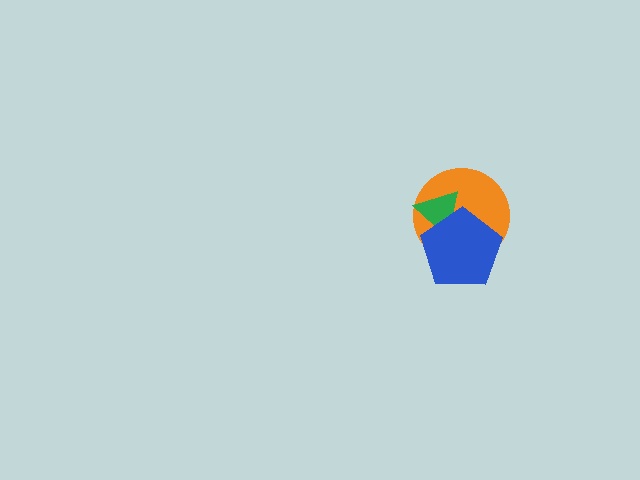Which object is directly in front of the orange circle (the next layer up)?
The green triangle is directly in front of the orange circle.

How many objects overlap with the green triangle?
2 objects overlap with the green triangle.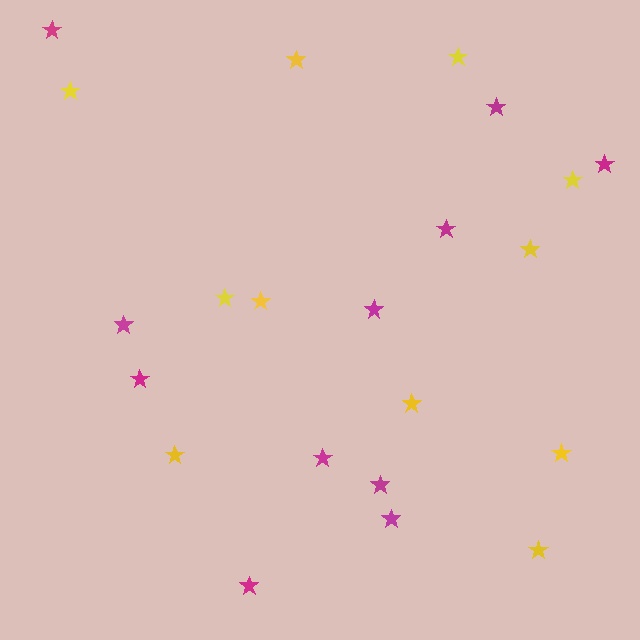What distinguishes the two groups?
There are 2 groups: one group of yellow stars (11) and one group of magenta stars (11).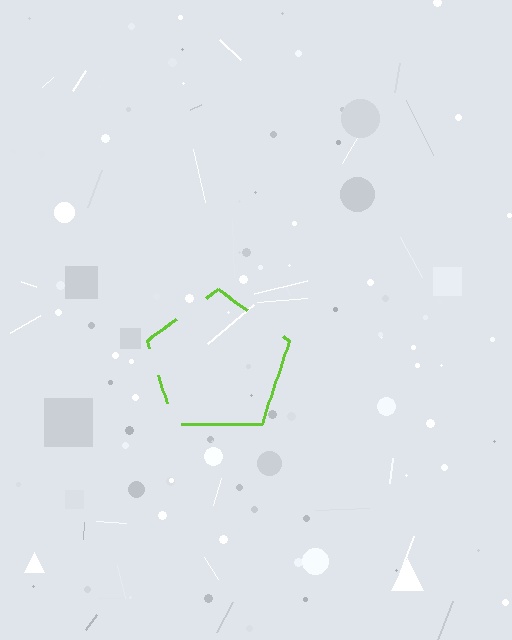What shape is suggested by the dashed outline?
The dashed outline suggests a pentagon.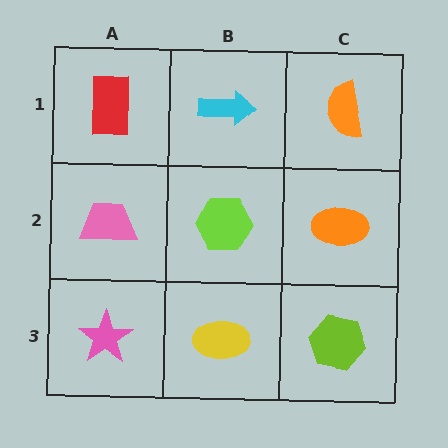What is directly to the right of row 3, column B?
A lime hexagon.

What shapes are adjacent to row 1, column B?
A lime hexagon (row 2, column B), a red rectangle (row 1, column A), an orange semicircle (row 1, column C).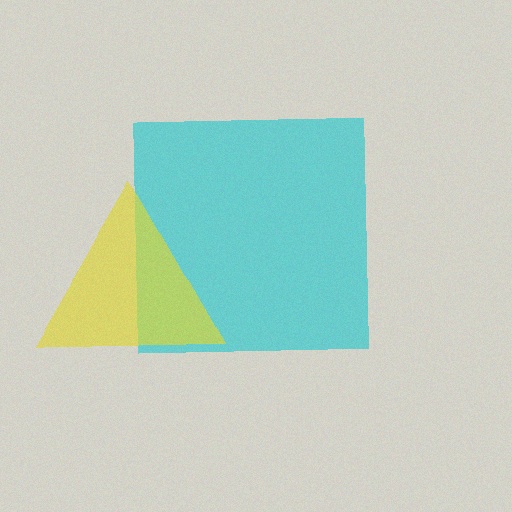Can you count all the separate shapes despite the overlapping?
Yes, there are 2 separate shapes.